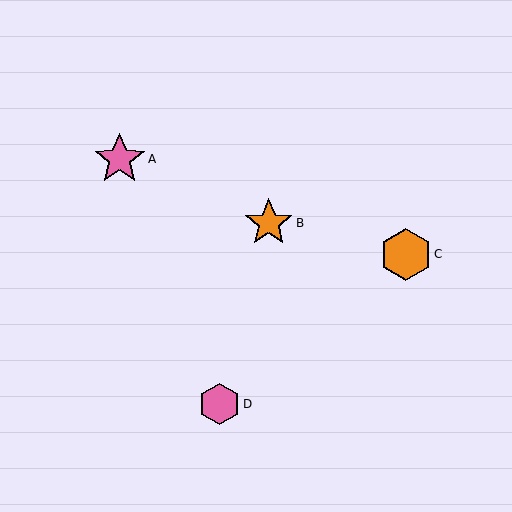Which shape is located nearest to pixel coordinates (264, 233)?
The orange star (labeled B) at (269, 223) is nearest to that location.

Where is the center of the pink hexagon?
The center of the pink hexagon is at (219, 404).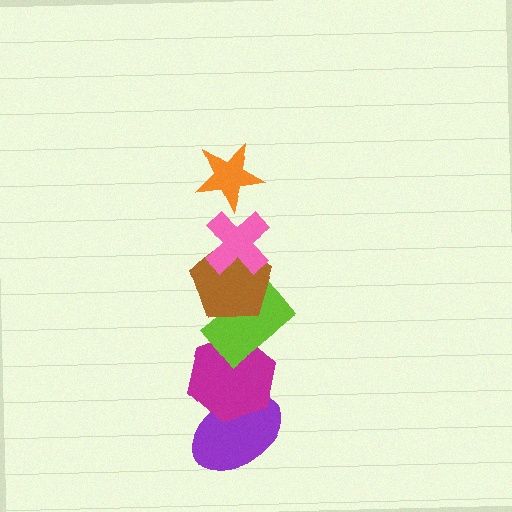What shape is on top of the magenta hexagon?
The lime rectangle is on top of the magenta hexagon.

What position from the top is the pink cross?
The pink cross is 2nd from the top.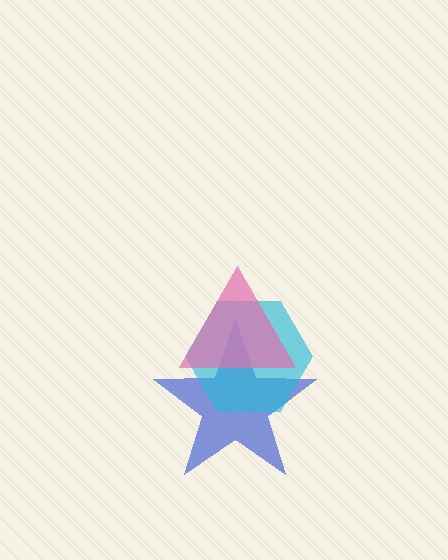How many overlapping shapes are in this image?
There are 3 overlapping shapes in the image.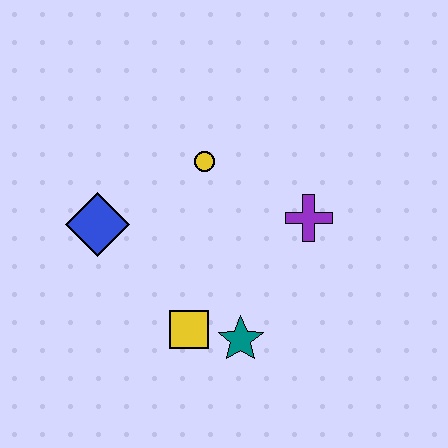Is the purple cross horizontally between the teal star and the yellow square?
No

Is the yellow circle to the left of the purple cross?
Yes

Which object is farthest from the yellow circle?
The teal star is farthest from the yellow circle.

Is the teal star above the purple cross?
No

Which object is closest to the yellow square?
The teal star is closest to the yellow square.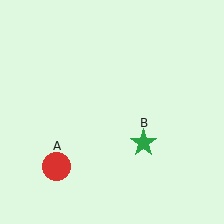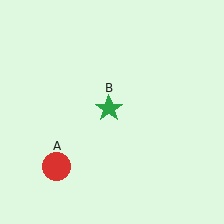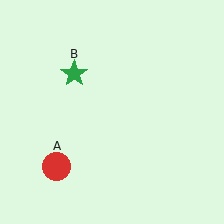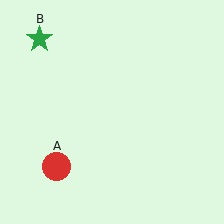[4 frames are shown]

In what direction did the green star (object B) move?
The green star (object B) moved up and to the left.